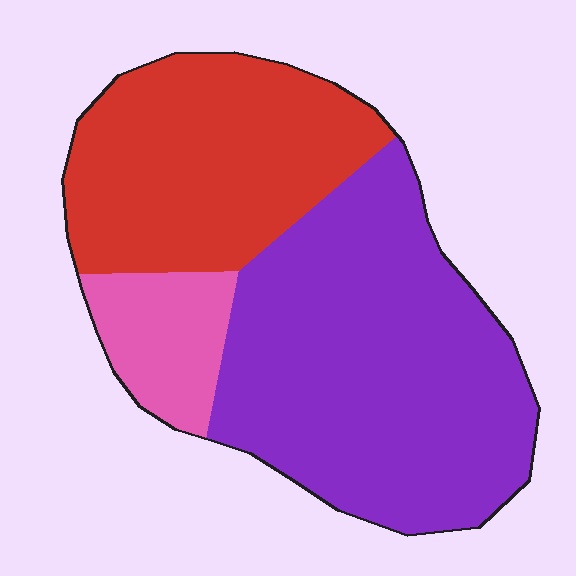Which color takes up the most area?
Purple, at roughly 55%.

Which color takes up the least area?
Pink, at roughly 10%.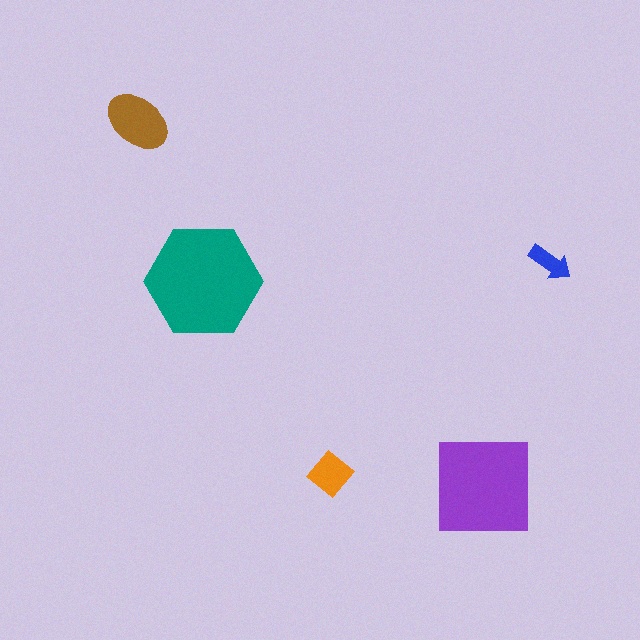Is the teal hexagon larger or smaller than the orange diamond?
Larger.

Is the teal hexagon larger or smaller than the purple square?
Larger.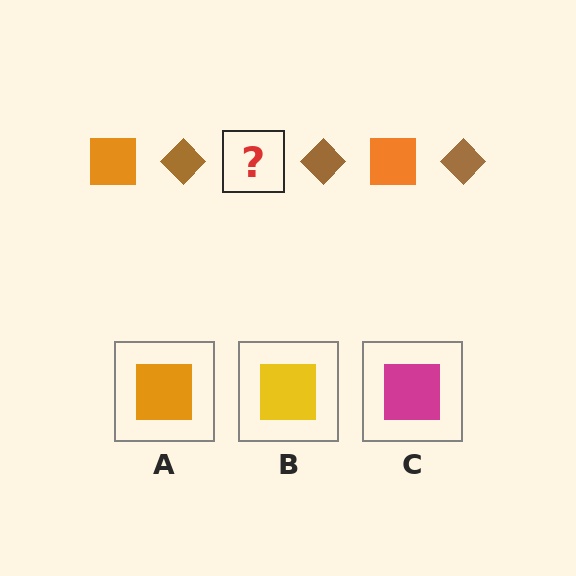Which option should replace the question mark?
Option A.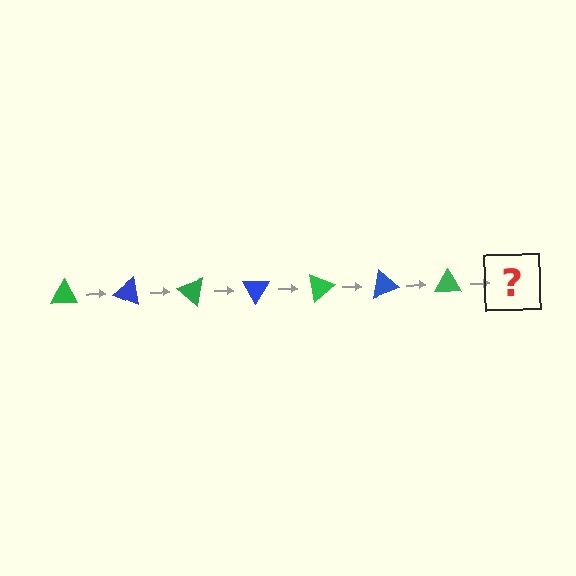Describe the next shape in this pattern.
It should be a blue triangle, rotated 140 degrees from the start.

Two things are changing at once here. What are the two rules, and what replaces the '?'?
The two rules are that it rotates 20 degrees each step and the color cycles through green and blue. The '?' should be a blue triangle, rotated 140 degrees from the start.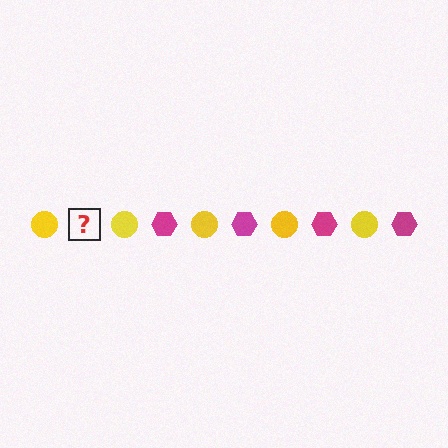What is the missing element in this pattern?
The missing element is a magenta hexagon.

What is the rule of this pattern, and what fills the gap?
The rule is that the pattern alternates between yellow circle and magenta hexagon. The gap should be filled with a magenta hexagon.